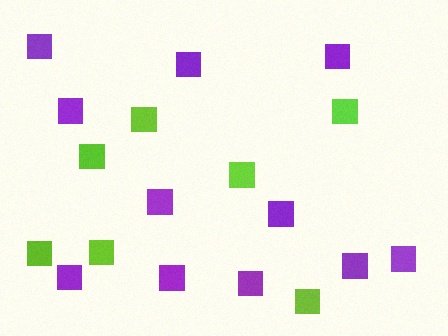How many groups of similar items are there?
There are 2 groups: one group of lime squares (7) and one group of purple squares (11).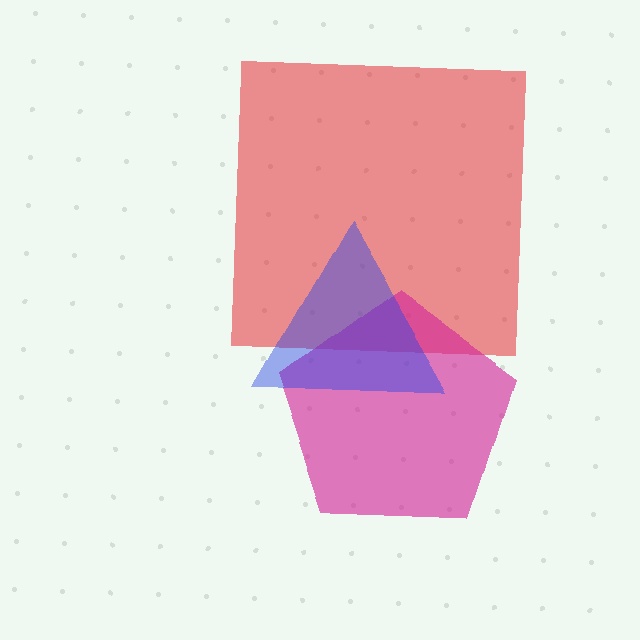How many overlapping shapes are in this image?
There are 3 overlapping shapes in the image.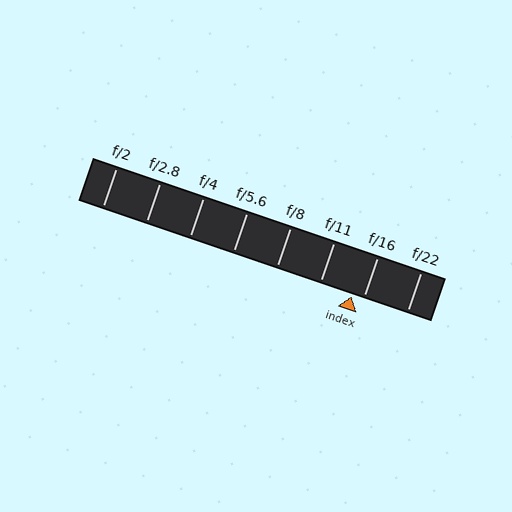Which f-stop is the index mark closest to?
The index mark is closest to f/16.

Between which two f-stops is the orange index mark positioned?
The index mark is between f/11 and f/16.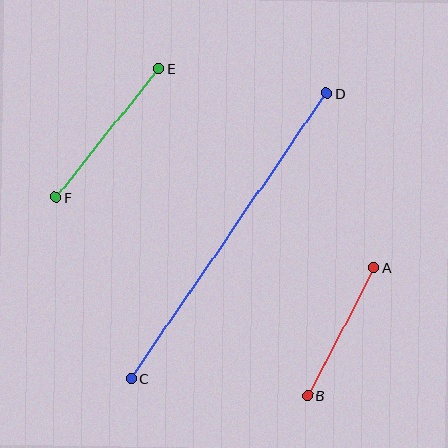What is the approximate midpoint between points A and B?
The midpoint is at approximately (341, 332) pixels.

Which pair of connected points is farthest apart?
Points C and D are farthest apart.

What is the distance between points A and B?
The distance is approximately 144 pixels.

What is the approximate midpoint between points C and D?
The midpoint is at approximately (229, 236) pixels.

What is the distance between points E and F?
The distance is approximately 165 pixels.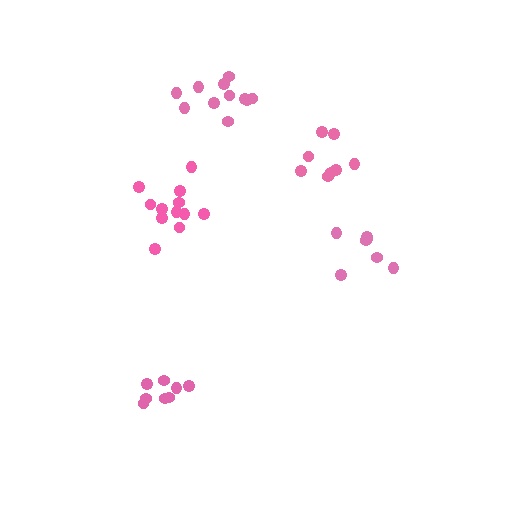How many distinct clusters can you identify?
There are 5 distinct clusters.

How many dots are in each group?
Group 1: 7 dots, Group 2: 11 dots, Group 3: 8 dots, Group 4: 12 dots, Group 5: 8 dots (46 total).